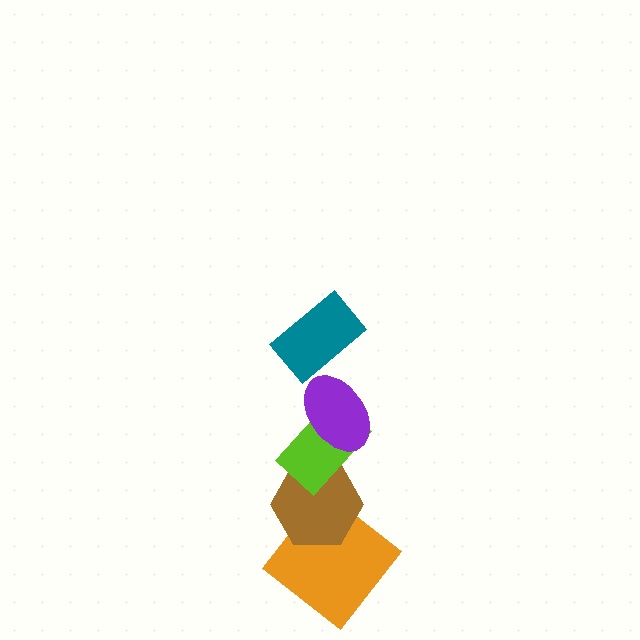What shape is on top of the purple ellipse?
The teal rectangle is on top of the purple ellipse.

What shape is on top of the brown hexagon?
The lime rectangle is on top of the brown hexagon.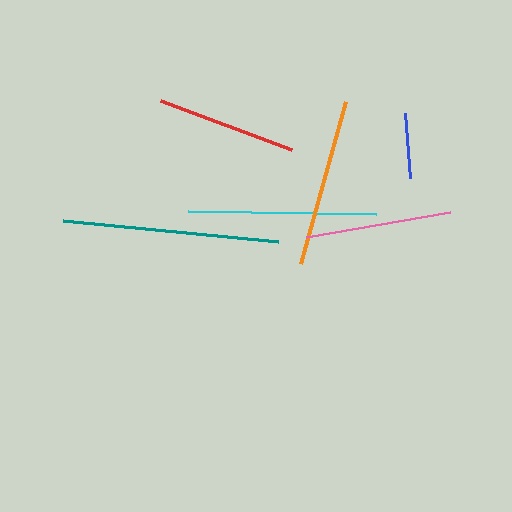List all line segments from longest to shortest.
From longest to shortest: teal, cyan, orange, pink, red, blue.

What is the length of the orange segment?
The orange segment is approximately 169 pixels long.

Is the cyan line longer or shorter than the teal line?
The teal line is longer than the cyan line.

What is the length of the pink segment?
The pink segment is approximately 146 pixels long.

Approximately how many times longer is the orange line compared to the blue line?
The orange line is approximately 2.6 times the length of the blue line.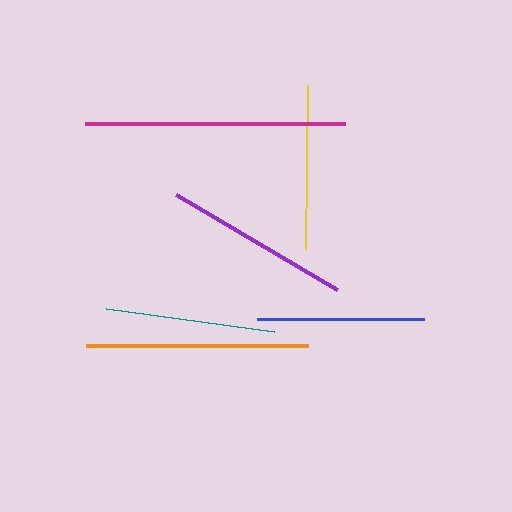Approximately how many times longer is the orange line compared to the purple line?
The orange line is approximately 1.2 times the length of the purple line.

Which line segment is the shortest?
The yellow line is the shortest at approximately 164 pixels.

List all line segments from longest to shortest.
From longest to shortest: magenta, orange, purple, teal, blue, yellow.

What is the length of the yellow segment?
The yellow segment is approximately 164 pixels long.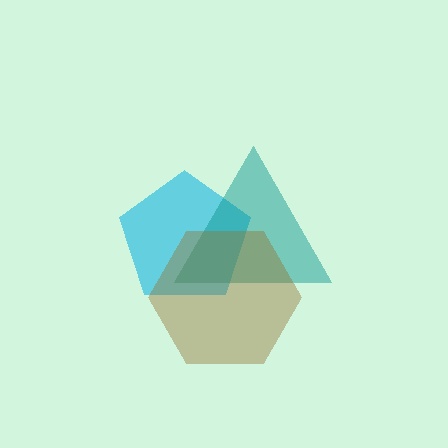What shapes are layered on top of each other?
The layered shapes are: a cyan pentagon, a teal triangle, a brown hexagon.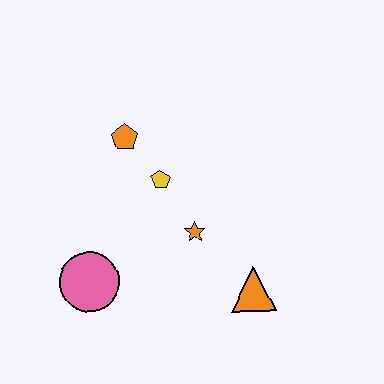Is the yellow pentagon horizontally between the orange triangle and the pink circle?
Yes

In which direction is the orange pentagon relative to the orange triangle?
The orange pentagon is above the orange triangle.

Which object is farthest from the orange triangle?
The orange pentagon is farthest from the orange triangle.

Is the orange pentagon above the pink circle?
Yes